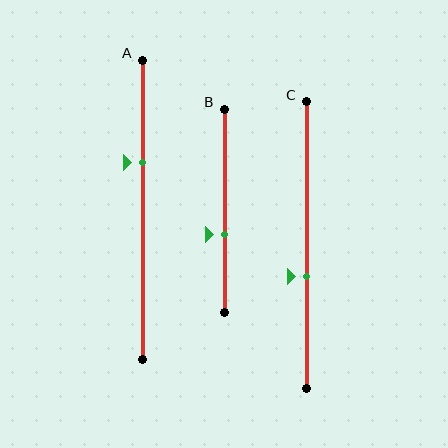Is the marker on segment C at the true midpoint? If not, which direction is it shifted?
No, the marker on segment C is shifted downward by about 11% of the segment length.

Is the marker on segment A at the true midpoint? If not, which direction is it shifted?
No, the marker on segment A is shifted upward by about 16% of the segment length.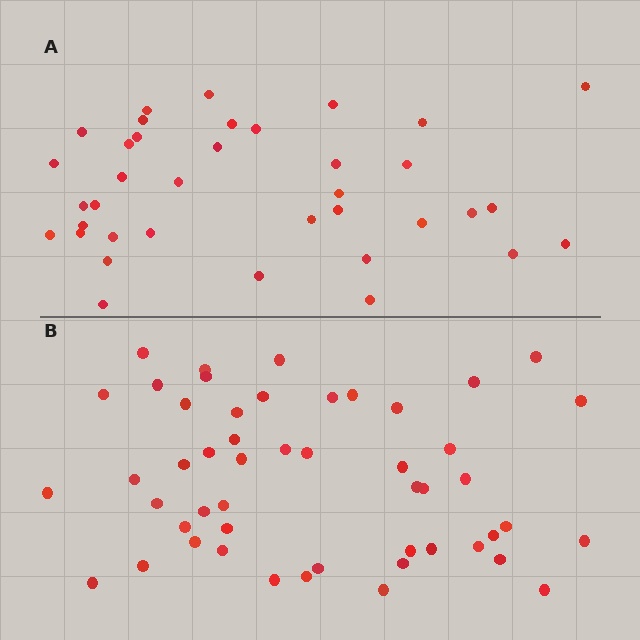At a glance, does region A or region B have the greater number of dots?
Region B (the bottom region) has more dots.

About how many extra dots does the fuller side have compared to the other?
Region B has approximately 15 more dots than region A.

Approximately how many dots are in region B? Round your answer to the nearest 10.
About 50 dots.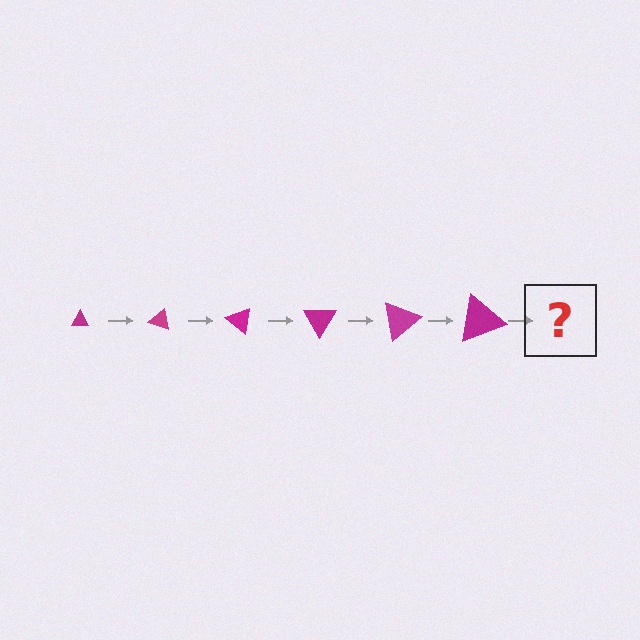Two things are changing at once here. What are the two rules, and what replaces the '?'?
The two rules are that the triangle grows larger each step and it rotates 20 degrees each step. The '?' should be a triangle, larger than the previous one and rotated 120 degrees from the start.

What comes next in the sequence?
The next element should be a triangle, larger than the previous one and rotated 120 degrees from the start.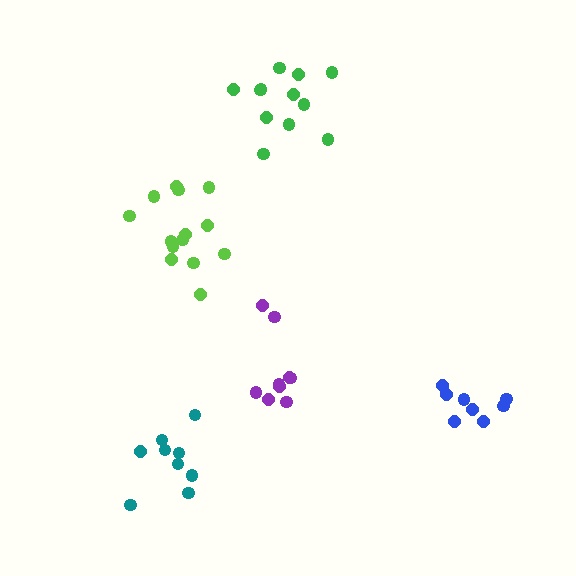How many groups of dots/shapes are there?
There are 5 groups.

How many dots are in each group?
Group 1: 12 dots, Group 2: 8 dots, Group 3: 9 dots, Group 4: 9 dots, Group 5: 14 dots (52 total).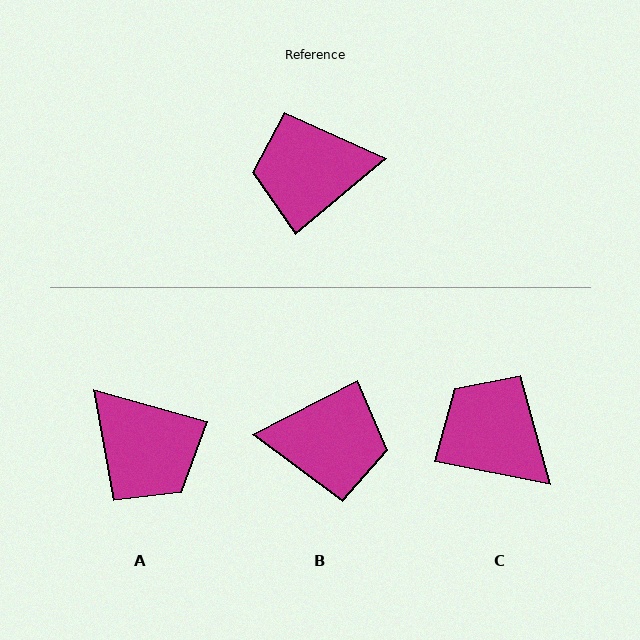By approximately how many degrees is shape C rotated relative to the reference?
Approximately 50 degrees clockwise.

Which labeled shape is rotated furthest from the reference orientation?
B, about 168 degrees away.